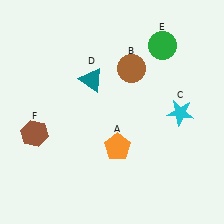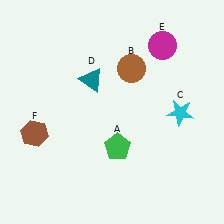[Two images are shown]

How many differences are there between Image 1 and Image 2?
There are 2 differences between the two images.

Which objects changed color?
A changed from orange to green. E changed from green to magenta.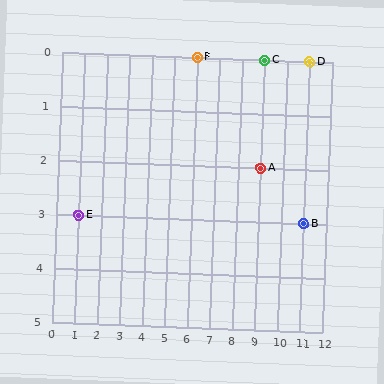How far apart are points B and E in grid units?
Points B and E are 10 columns apart.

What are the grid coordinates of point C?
Point C is at grid coordinates (9, 0).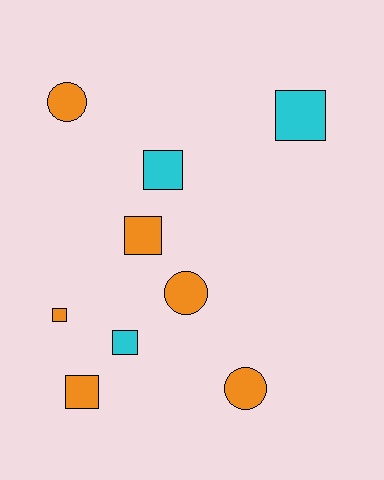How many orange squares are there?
There are 3 orange squares.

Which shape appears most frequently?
Square, with 6 objects.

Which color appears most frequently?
Orange, with 6 objects.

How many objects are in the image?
There are 9 objects.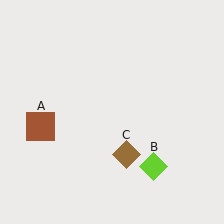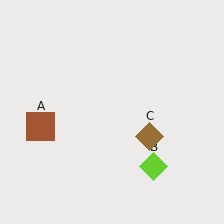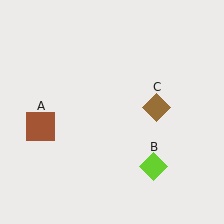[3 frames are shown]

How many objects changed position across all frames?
1 object changed position: brown diamond (object C).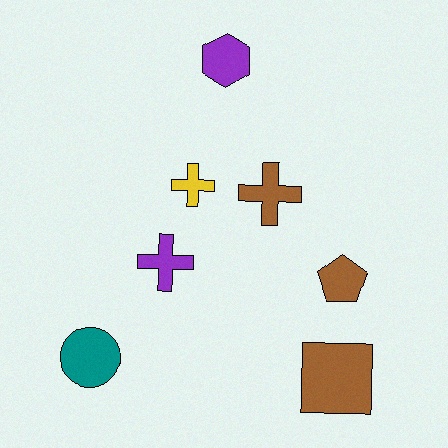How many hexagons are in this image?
There is 1 hexagon.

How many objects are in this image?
There are 7 objects.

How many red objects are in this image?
There are no red objects.